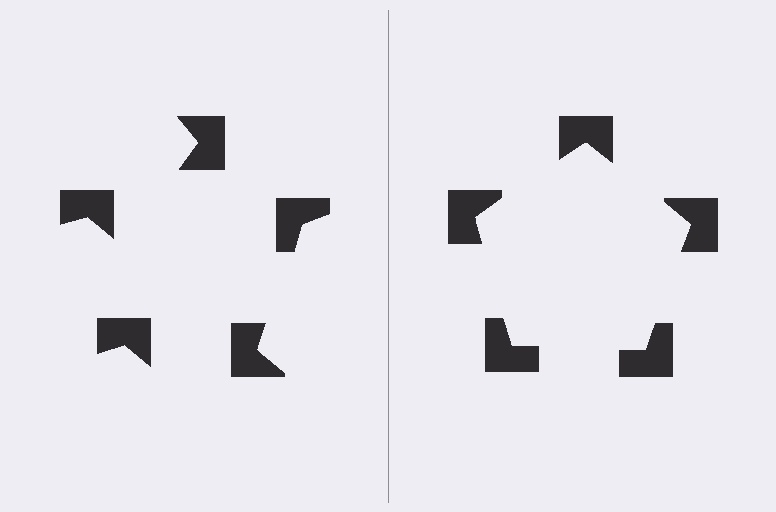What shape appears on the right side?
An illusory pentagon.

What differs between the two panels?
The notched squares are positioned identically on both sides; only the wedge orientations differ. On the right they align to a pentagon; on the left they are misaligned.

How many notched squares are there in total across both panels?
10 — 5 on each side.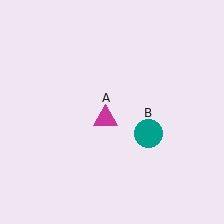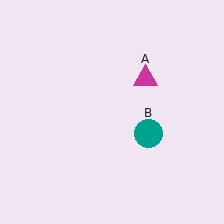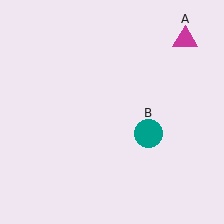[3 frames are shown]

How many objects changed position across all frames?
1 object changed position: magenta triangle (object A).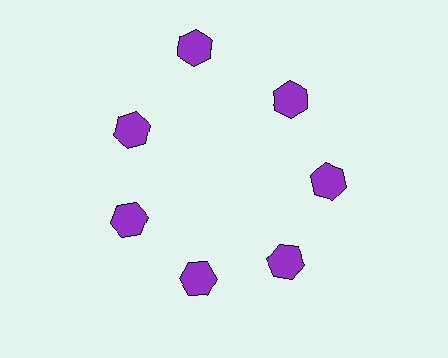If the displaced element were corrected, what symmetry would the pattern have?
It would have 7-fold rotational symmetry — the pattern would map onto itself every 51 degrees.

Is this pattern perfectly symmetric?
No. The 7 purple hexagons are arranged in a ring, but one element near the 12 o'clock position is pushed outward from the center, breaking the 7-fold rotational symmetry.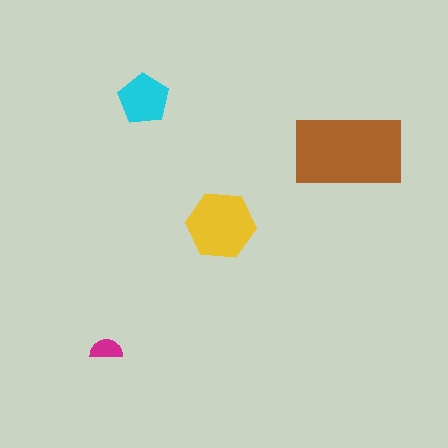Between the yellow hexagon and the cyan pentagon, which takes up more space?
The yellow hexagon.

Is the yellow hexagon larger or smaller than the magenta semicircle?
Larger.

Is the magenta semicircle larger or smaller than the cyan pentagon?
Smaller.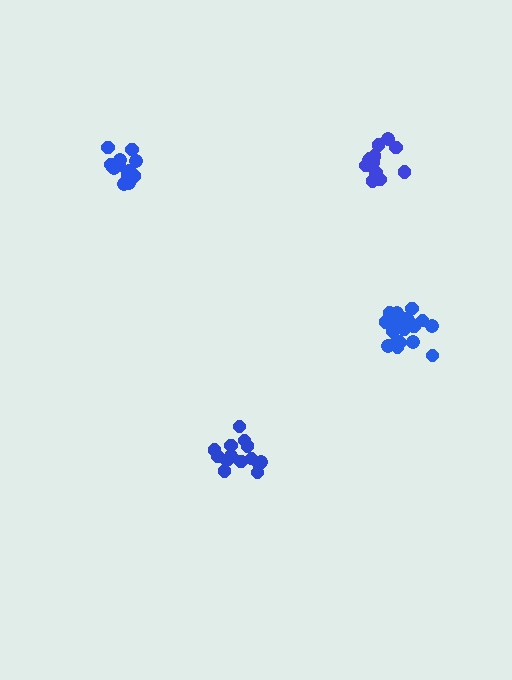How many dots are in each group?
Group 1: 20 dots, Group 2: 15 dots, Group 3: 14 dots, Group 4: 14 dots (63 total).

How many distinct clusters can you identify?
There are 4 distinct clusters.